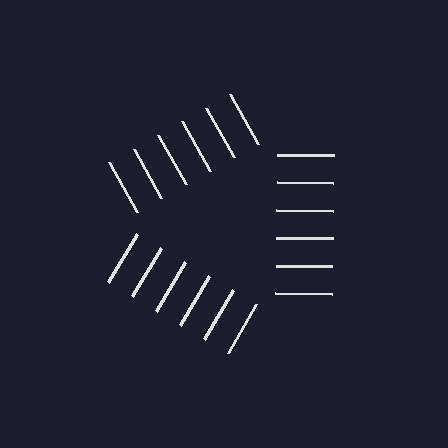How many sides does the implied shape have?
3 sides — the line-ends trace a triangle.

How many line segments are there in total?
18 — 6 along each of the 3 edges.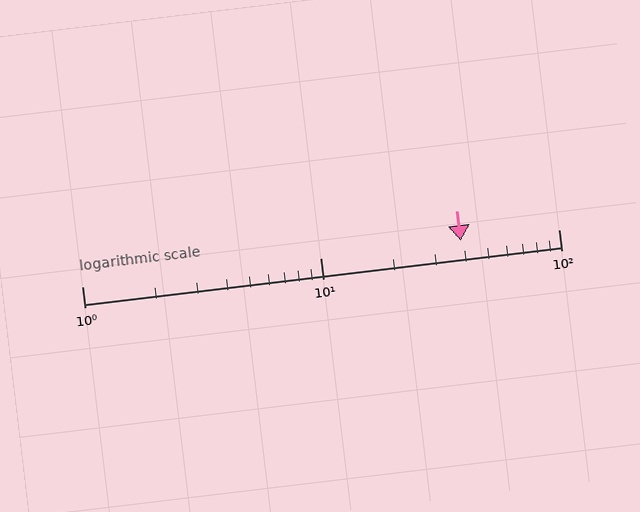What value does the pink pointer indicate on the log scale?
The pointer indicates approximately 39.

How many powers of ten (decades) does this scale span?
The scale spans 2 decades, from 1 to 100.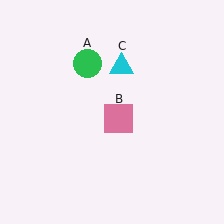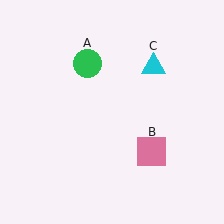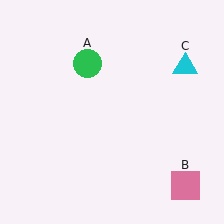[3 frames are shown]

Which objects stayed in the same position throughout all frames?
Green circle (object A) remained stationary.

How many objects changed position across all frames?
2 objects changed position: pink square (object B), cyan triangle (object C).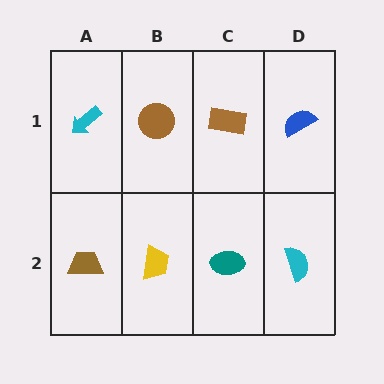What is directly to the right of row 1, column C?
A blue semicircle.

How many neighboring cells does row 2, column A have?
2.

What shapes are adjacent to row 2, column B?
A brown circle (row 1, column B), a brown trapezoid (row 2, column A), a teal ellipse (row 2, column C).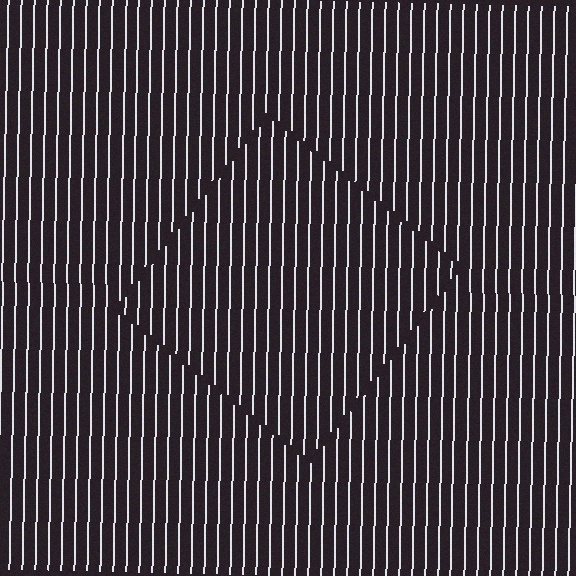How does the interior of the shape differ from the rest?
The interior of the shape contains the same grating, shifted by half a period — the contour is defined by the phase discontinuity where line-ends from the inner and outer gratings abut.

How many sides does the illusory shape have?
4 sides — the line-ends trace a square.